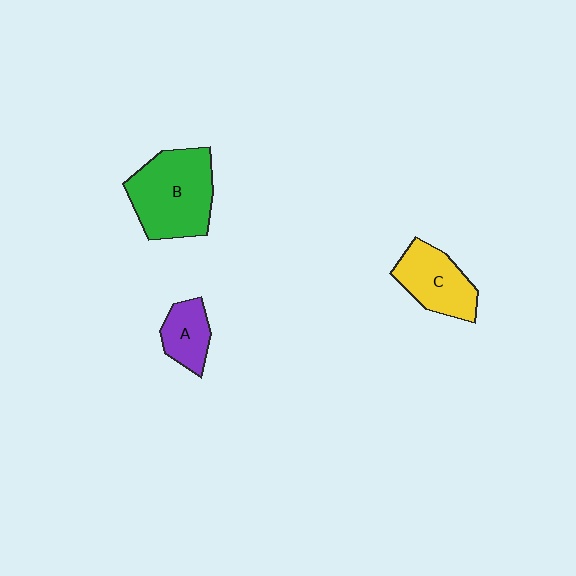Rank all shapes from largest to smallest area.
From largest to smallest: B (green), C (yellow), A (purple).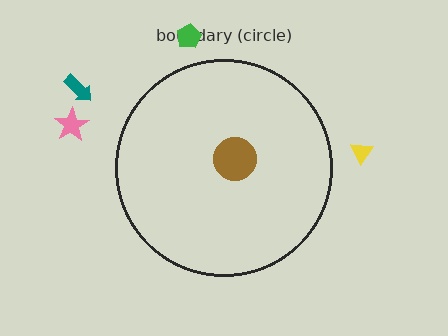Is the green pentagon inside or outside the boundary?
Outside.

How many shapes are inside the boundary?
1 inside, 4 outside.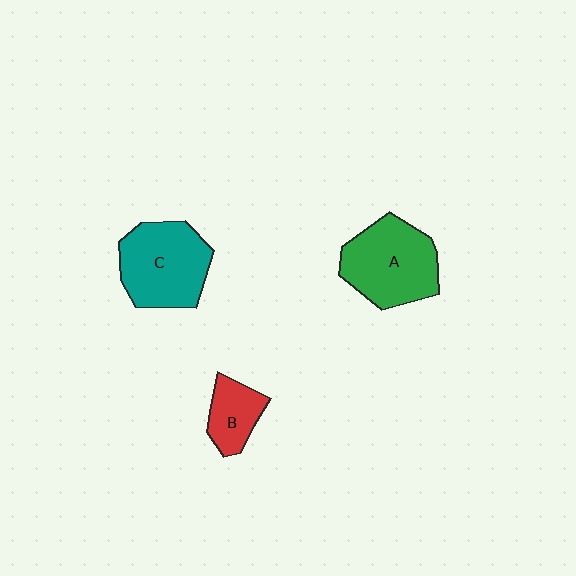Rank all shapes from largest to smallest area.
From largest to smallest: A (green), C (teal), B (red).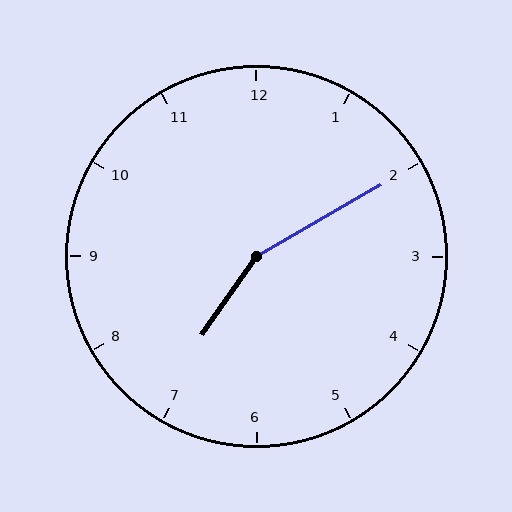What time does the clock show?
7:10.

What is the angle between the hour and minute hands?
Approximately 155 degrees.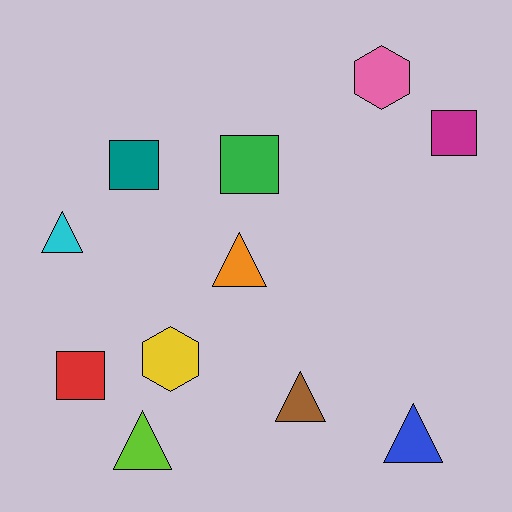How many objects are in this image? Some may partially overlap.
There are 11 objects.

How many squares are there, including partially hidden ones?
There are 4 squares.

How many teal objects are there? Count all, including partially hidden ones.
There is 1 teal object.